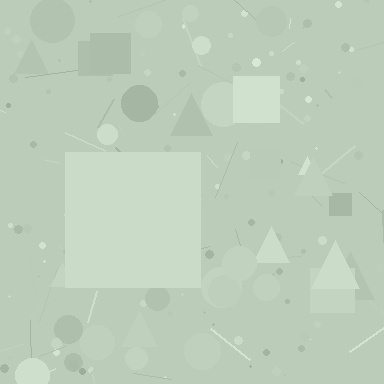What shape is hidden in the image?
A square is hidden in the image.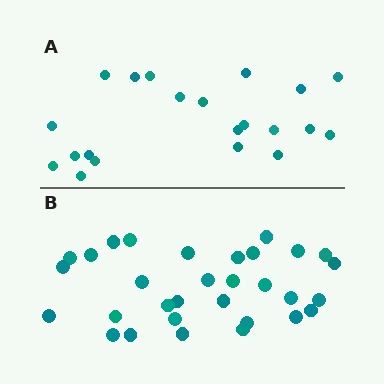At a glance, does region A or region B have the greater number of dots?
Region B (the bottom region) has more dots.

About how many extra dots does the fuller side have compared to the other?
Region B has roughly 10 or so more dots than region A.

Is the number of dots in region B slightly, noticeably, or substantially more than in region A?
Region B has substantially more. The ratio is roughly 1.5 to 1.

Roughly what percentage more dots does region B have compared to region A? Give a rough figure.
About 50% more.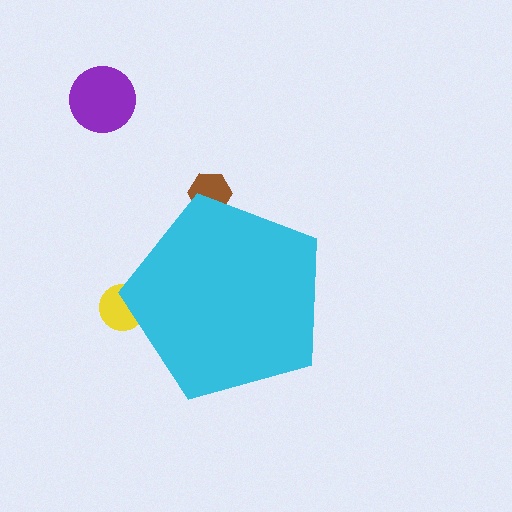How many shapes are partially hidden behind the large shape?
2 shapes are partially hidden.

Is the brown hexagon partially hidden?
Yes, the brown hexagon is partially hidden behind the cyan pentagon.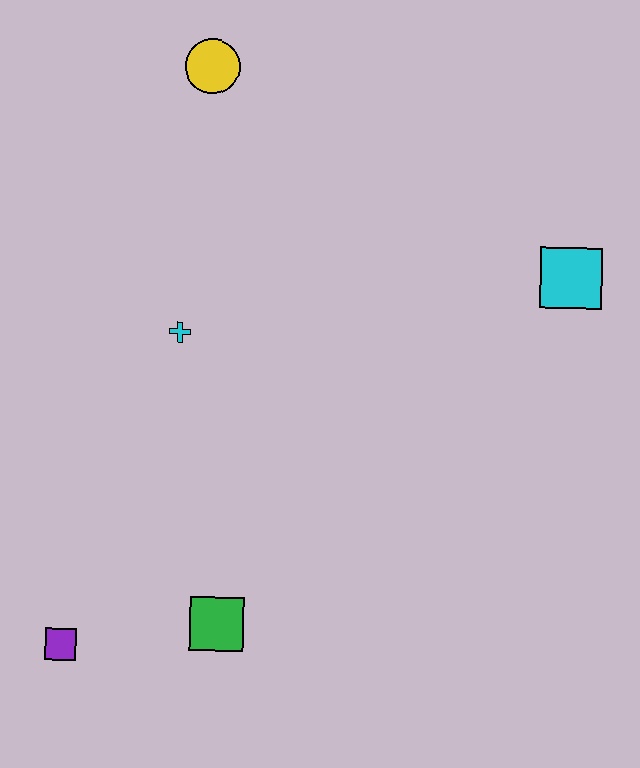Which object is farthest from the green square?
The yellow circle is farthest from the green square.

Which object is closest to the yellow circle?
The cyan cross is closest to the yellow circle.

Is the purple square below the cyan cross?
Yes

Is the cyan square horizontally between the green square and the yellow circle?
No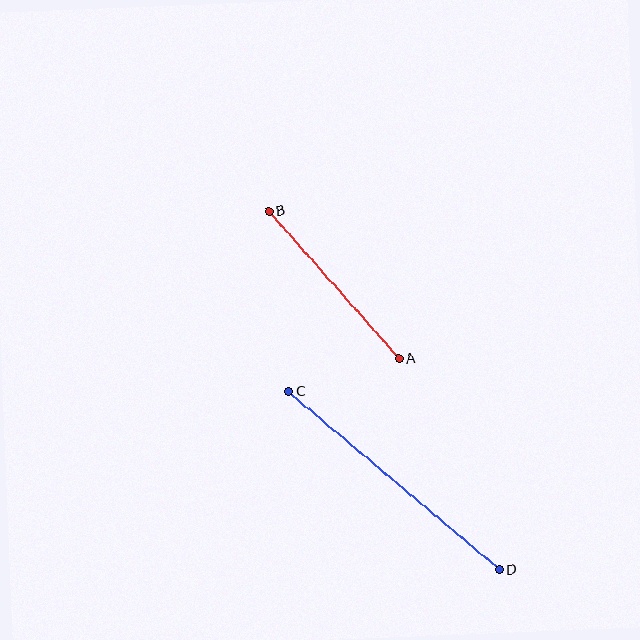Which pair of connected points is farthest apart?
Points C and D are farthest apart.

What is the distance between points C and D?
The distance is approximately 276 pixels.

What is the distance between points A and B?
The distance is approximately 197 pixels.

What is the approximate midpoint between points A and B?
The midpoint is at approximately (334, 285) pixels.